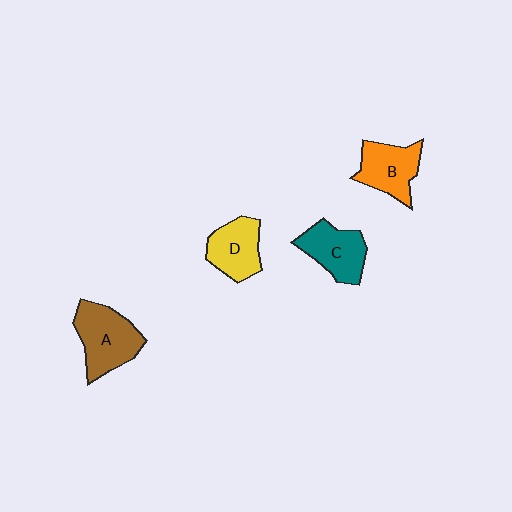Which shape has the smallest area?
Shape D (yellow).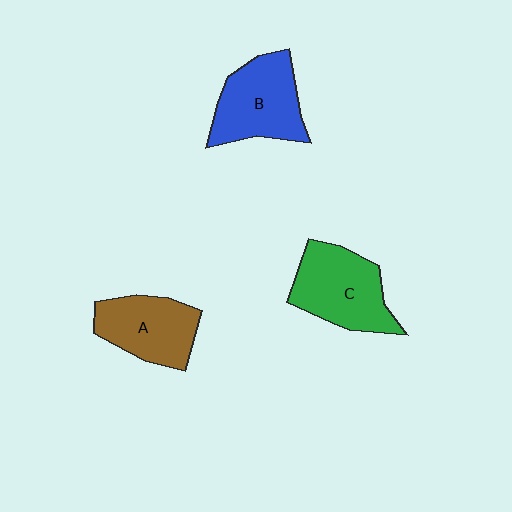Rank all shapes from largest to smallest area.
From largest to smallest: C (green), B (blue), A (brown).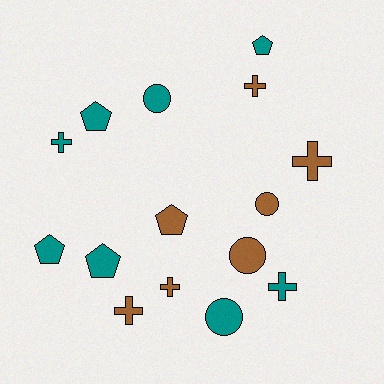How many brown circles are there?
There are 2 brown circles.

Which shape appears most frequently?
Cross, with 6 objects.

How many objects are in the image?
There are 15 objects.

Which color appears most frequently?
Teal, with 8 objects.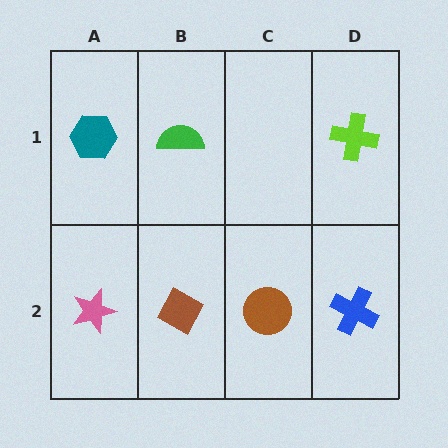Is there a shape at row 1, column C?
No, that cell is empty.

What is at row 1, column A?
A teal hexagon.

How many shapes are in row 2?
4 shapes.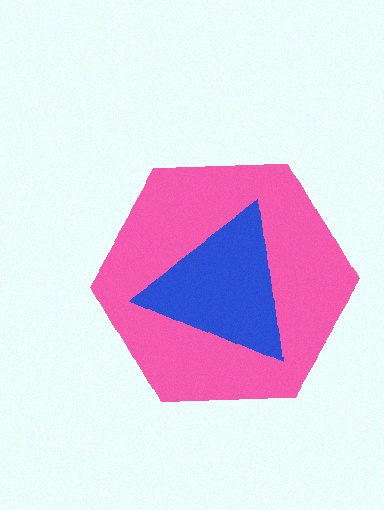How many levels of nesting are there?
2.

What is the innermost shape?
The blue triangle.